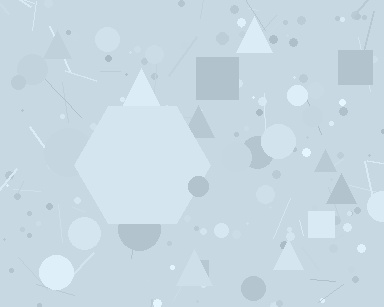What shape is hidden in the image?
A hexagon is hidden in the image.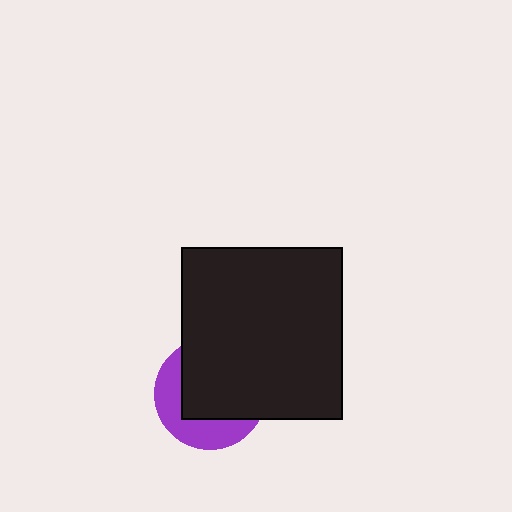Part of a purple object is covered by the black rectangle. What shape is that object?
It is a circle.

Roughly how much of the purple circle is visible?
A small part of it is visible (roughly 38%).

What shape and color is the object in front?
The object in front is a black rectangle.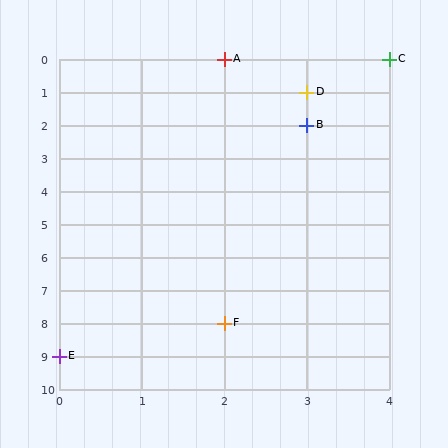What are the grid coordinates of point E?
Point E is at grid coordinates (0, 9).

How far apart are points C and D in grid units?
Points C and D are 1 column and 1 row apart (about 1.4 grid units diagonally).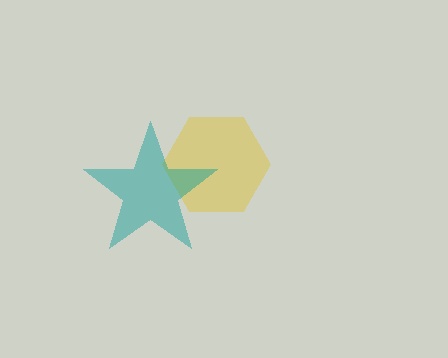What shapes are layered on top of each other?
The layered shapes are: a yellow hexagon, a teal star.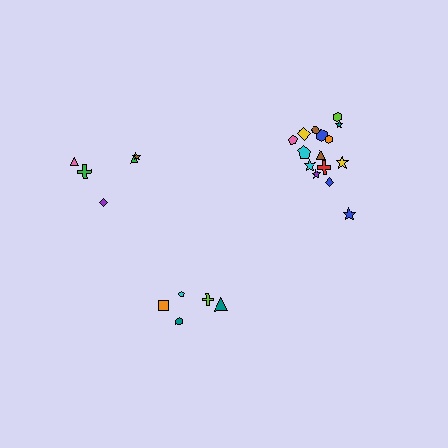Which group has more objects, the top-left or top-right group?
The top-right group.